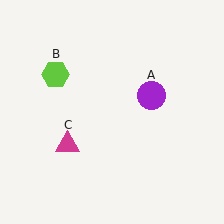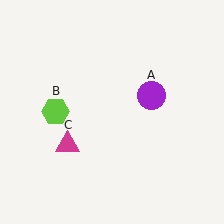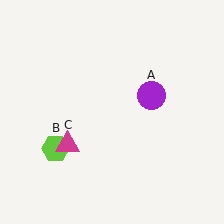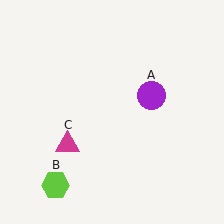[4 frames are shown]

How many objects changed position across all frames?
1 object changed position: lime hexagon (object B).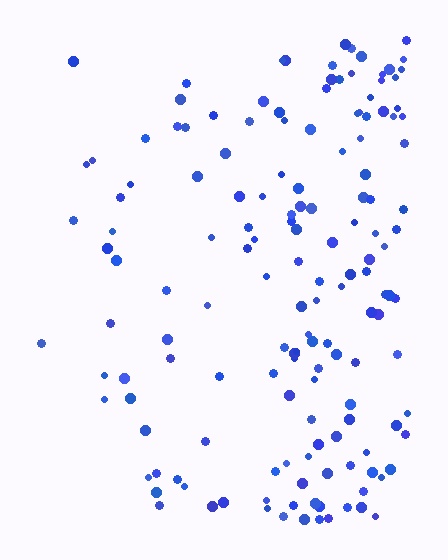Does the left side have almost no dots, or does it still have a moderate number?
Still a moderate number, just noticeably fewer than the right.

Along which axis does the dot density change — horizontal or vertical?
Horizontal.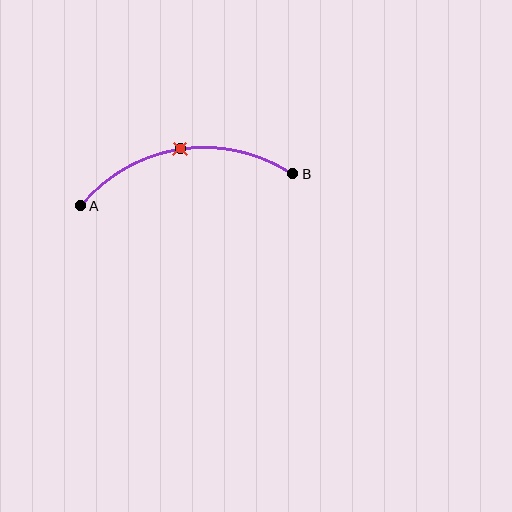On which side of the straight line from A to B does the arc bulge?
The arc bulges above the straight line connecting A and B.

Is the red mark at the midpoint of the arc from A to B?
Yes. The red mark lies on the arc at equal arc-length from both A and B — it is the arc midpoint.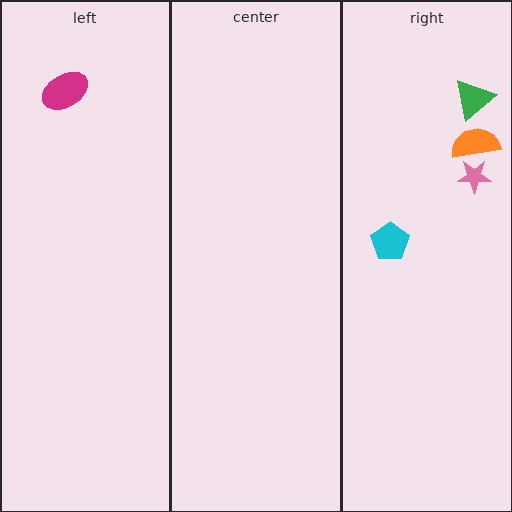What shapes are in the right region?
The pink star, the green triangle, the cyan pentagon, the orange semicircle.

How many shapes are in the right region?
4.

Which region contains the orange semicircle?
The right region.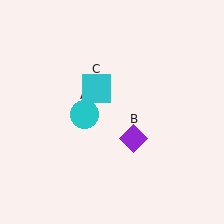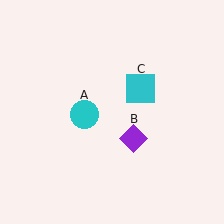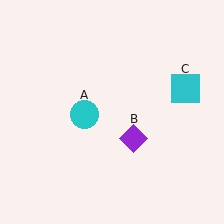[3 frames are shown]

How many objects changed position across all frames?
1 object changed position: cyan square (object C).